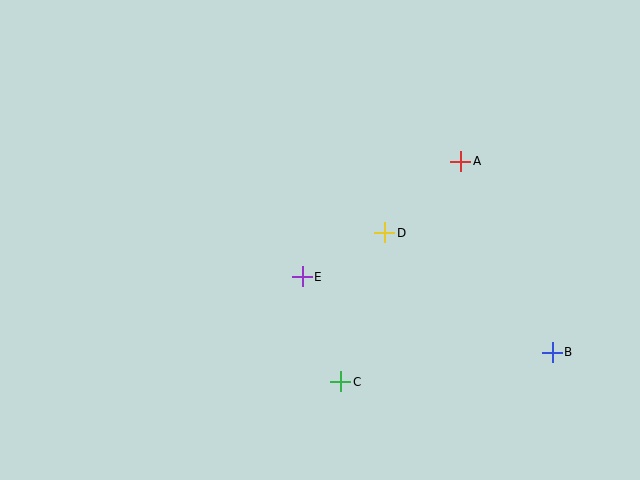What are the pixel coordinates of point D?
Point D is at (385, 233).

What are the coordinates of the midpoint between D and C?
The midpoint between D and C is at (363, 307).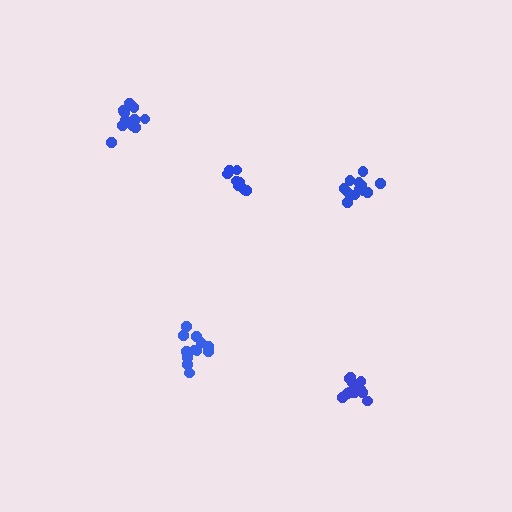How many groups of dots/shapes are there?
There are 5 groups.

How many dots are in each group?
Group 1: 12 dots, Group 2: 13 dots, Group 3: 13 dots, Group 4: 14 dots, Group 5: 8 dots (60 total).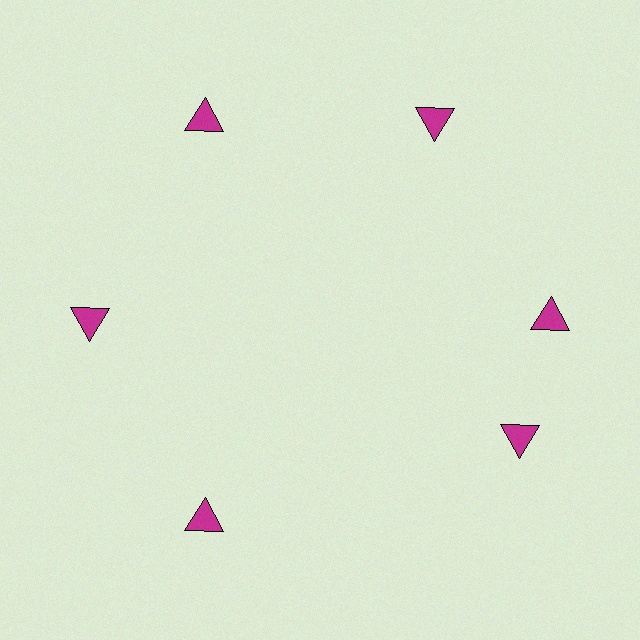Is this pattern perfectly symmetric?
No. The 6 magenta triangles are arranged in a ring, but one element near the 5 o'clock position is rotated out of alignment along the ring, breaking the 6-fold rotational symmetry.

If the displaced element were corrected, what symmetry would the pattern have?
It would have 6-fold rotational symmetry — the pattern would map onto itself every 60 degrees.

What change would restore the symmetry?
The symmetry would be restored by rotating it back into even spacing with its neighbors so that all 6 triangles sit at equal angles and equal distance from the center.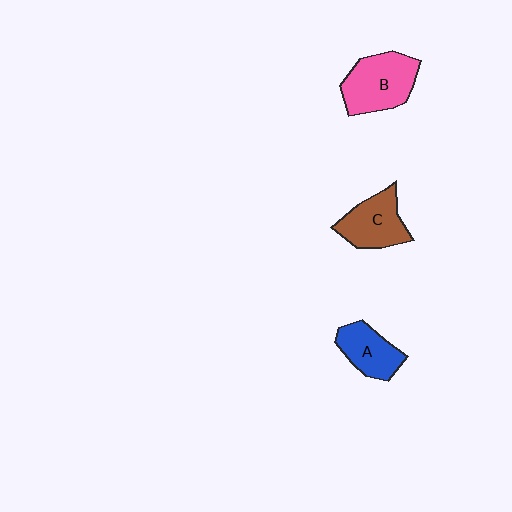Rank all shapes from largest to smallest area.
From largest to smallest: B (pink), C (brown), A (blue).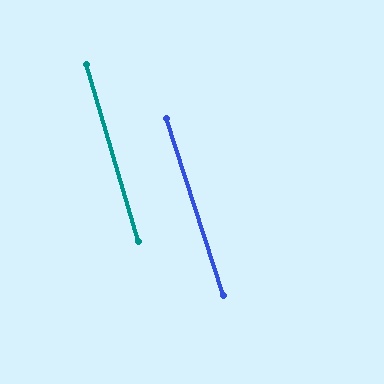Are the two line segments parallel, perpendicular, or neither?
Parallel — their directions differ by only 1.6°.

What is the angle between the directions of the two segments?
Approximately 2 degrees.